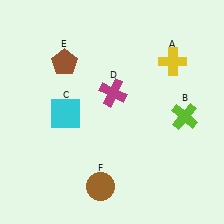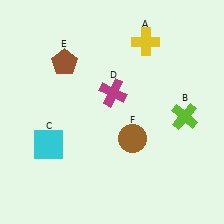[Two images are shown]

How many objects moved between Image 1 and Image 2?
3 objects moved between the two images.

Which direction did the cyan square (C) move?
The cyan square (C) moved down.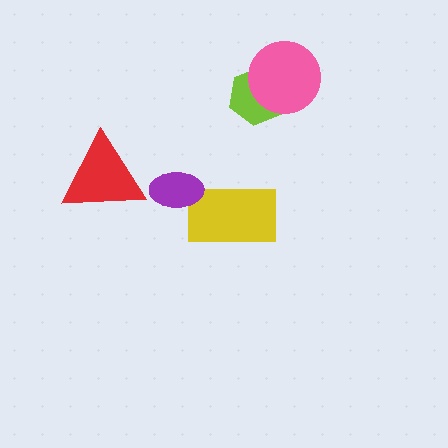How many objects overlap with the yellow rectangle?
1 object overlaps with the yellow rectangle.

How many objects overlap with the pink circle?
1 object overlaps with the pink circle.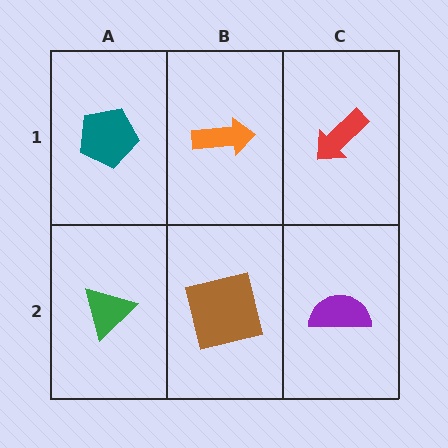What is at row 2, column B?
A brown square.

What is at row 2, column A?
A green triangle.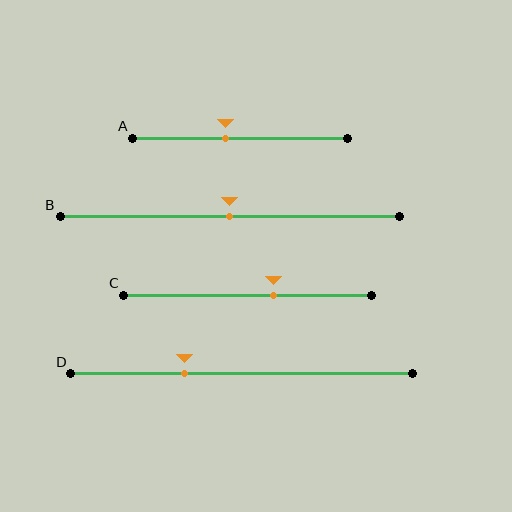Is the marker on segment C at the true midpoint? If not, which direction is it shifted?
No, the marker on segment C is shifted to the right by about 10% of the segment length.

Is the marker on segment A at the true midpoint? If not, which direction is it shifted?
No, the marker on segment A is shifted to the left by about 7% of the segment length.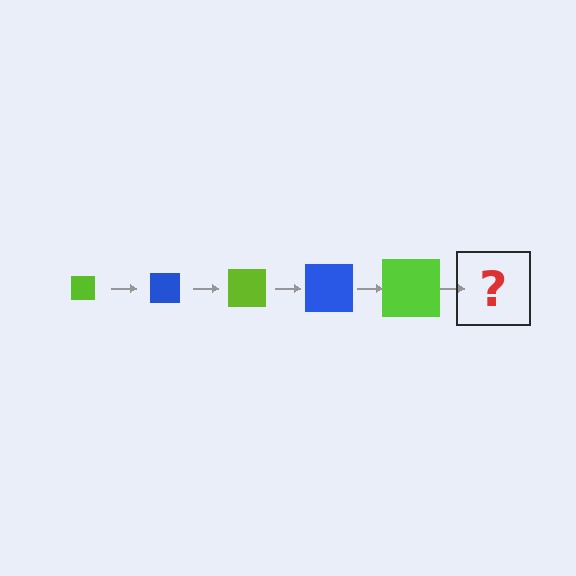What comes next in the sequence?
The next element should be a blue square, larger than the previous one.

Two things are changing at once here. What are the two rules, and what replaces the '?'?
The two rules are that the square grows larger each step and the color cycles through lime and blue. The '?' should be a blue square, larger than the previous one.